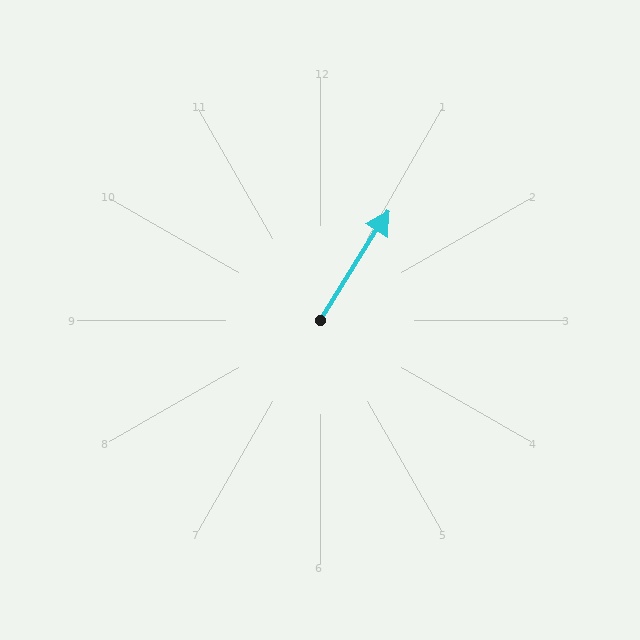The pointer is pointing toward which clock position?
Roughly 1 o'clock.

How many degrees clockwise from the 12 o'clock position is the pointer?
Approximately 32 degrees.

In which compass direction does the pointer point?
Northeast.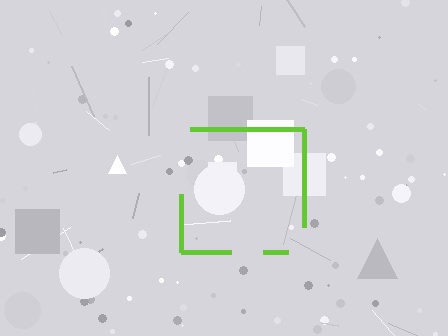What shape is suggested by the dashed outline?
The dashed outline suggests a square.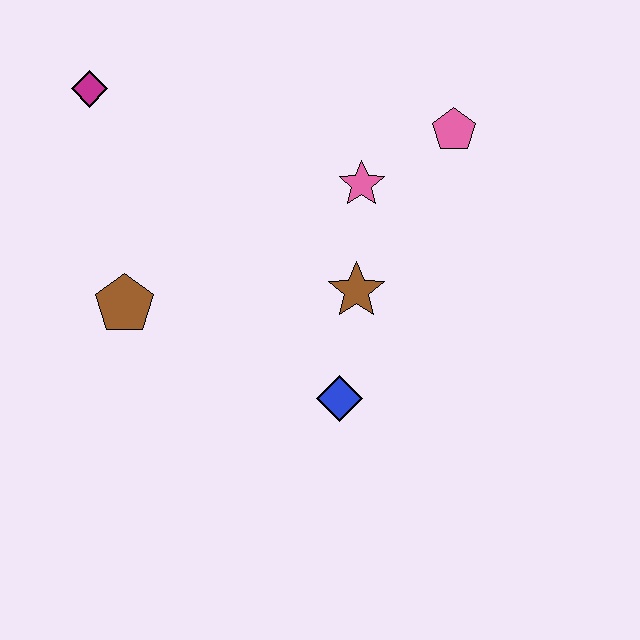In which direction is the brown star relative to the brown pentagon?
The brown star is to the right of the brown pentagon.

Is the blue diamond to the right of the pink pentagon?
No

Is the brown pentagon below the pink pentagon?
Yes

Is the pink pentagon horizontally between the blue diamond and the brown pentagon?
No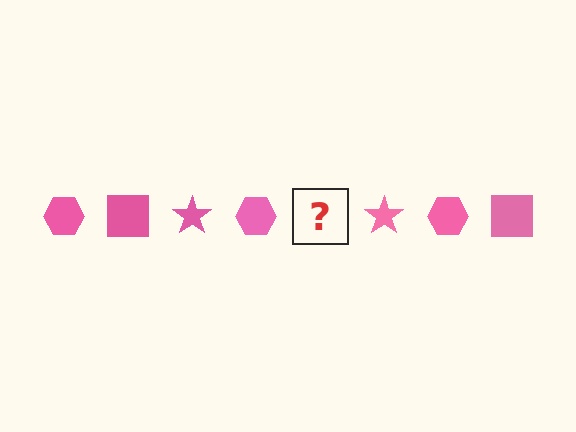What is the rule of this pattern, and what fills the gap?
The rule is that the pattern cycles through hexagon, square, star shapes in pink. The gap should be filled with a pink square.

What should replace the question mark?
The question mark should be replaced with a pink square.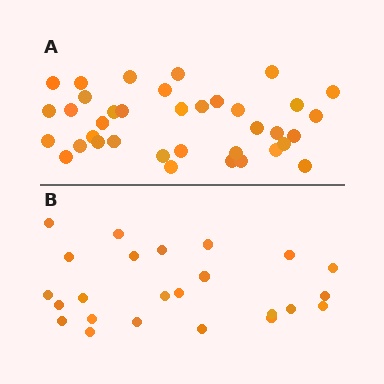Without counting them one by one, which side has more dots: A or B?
Region A (the top region) has more dots.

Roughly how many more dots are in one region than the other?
Region A has approximately 15 more dots than region B.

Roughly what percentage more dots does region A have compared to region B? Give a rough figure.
About 55% more.